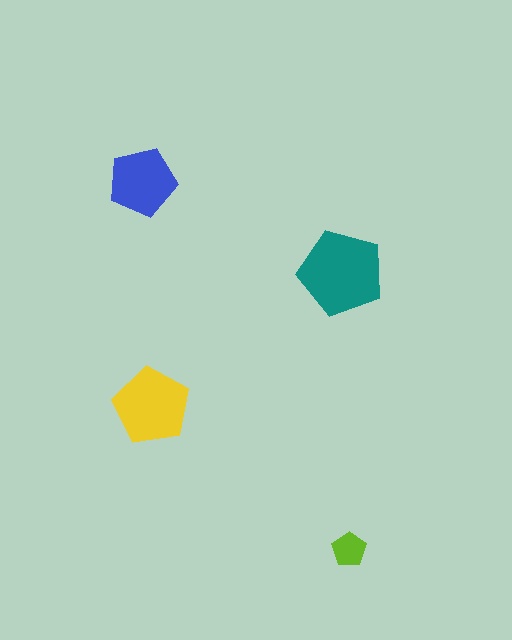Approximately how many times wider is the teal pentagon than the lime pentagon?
About 2.5 times wider.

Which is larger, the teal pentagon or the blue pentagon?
The teal one.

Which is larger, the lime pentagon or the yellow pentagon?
The yellow one.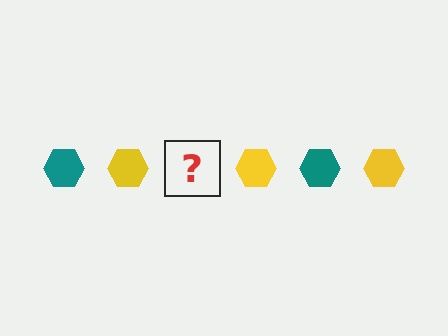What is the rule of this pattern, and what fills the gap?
The rule is that the pattern cycles through teal, yellow hexagons. The gap should be filled with a teal hexagon.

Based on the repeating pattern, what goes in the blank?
The blank should be a teal hexagon.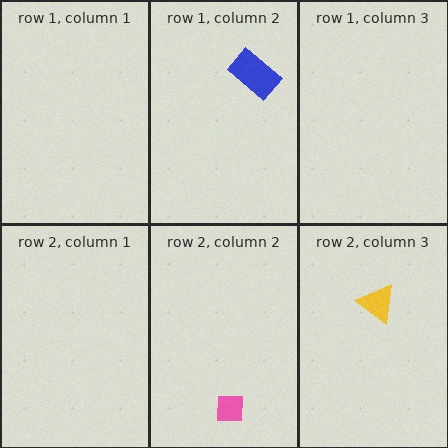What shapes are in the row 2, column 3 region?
The yellow triangle.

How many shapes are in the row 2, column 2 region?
1.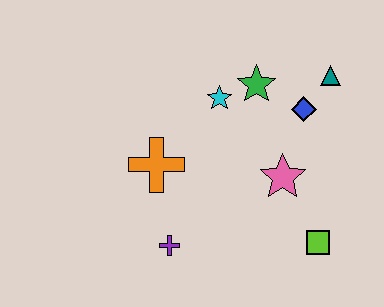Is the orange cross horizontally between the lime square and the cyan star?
No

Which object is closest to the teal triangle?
The blue diamond is closest to the teal triangle.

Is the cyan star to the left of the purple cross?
No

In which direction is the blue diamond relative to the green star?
The blue diamond is to the right of the green star.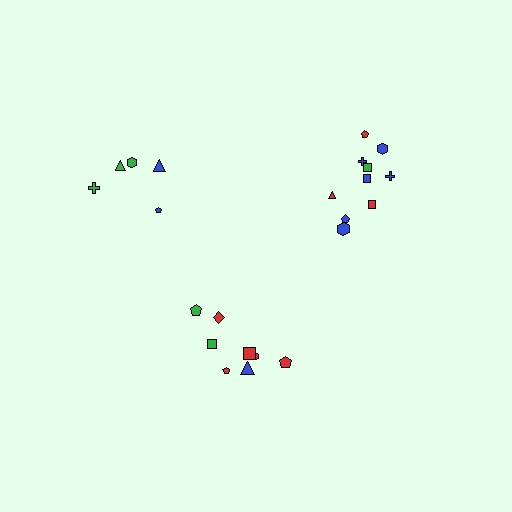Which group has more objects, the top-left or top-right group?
The top-right group.